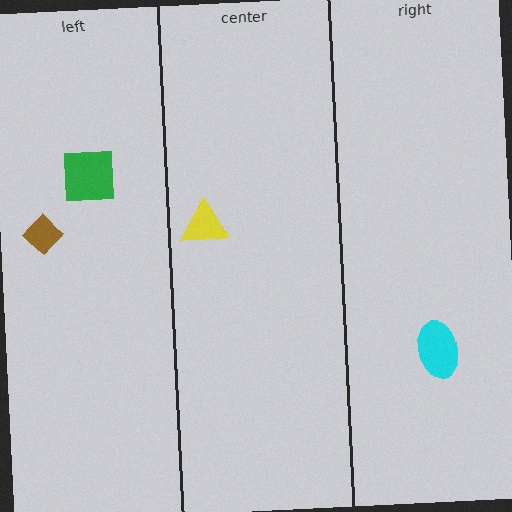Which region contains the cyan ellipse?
The right region.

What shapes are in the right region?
The cyan ellipse.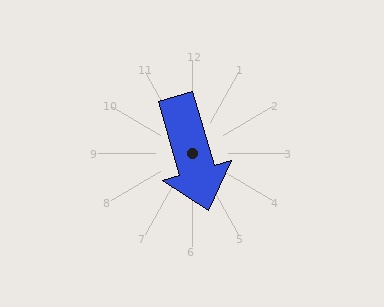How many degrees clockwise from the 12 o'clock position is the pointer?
Approximately 164 degrees.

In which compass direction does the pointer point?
South.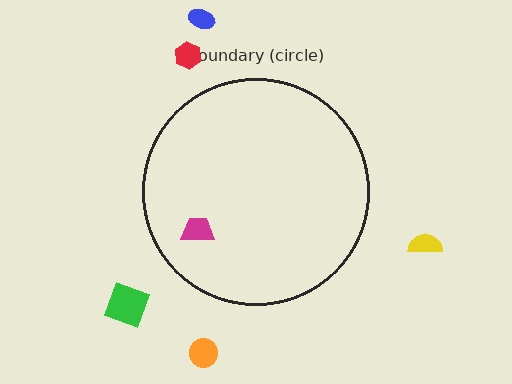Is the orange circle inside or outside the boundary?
Outside.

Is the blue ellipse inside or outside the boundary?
Outside.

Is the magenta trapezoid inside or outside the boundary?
Inside.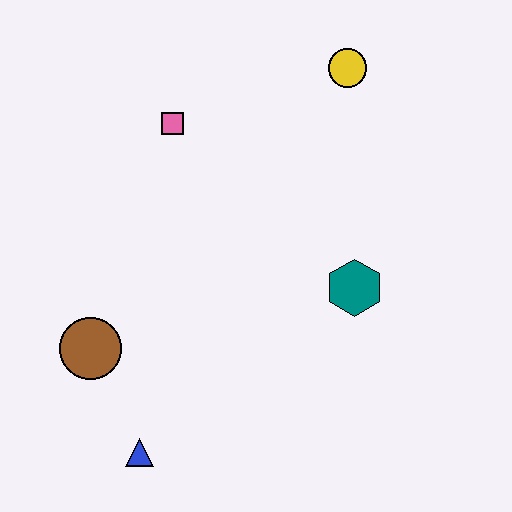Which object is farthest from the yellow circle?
The blue triangle is farthest from the yellow circle.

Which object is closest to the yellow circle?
The pink square is closest to the yellow circle.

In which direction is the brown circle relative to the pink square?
The brown circle is below the pink square.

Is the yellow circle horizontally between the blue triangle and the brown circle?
No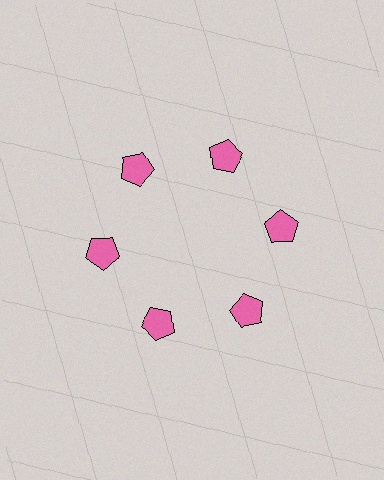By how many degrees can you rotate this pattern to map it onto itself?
The pattern maps onto itself every 60 degrees of rotation.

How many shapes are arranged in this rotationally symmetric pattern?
There are 6 shapes, arranged in 6 groups of 1.